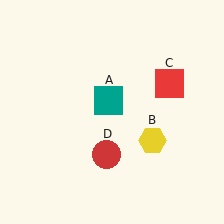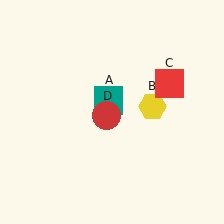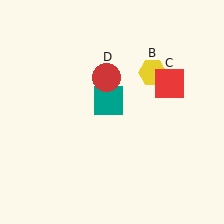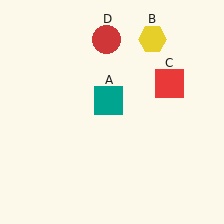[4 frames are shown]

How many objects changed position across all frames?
2 objects changed position: yellow hexagon (object B), red circle (object D).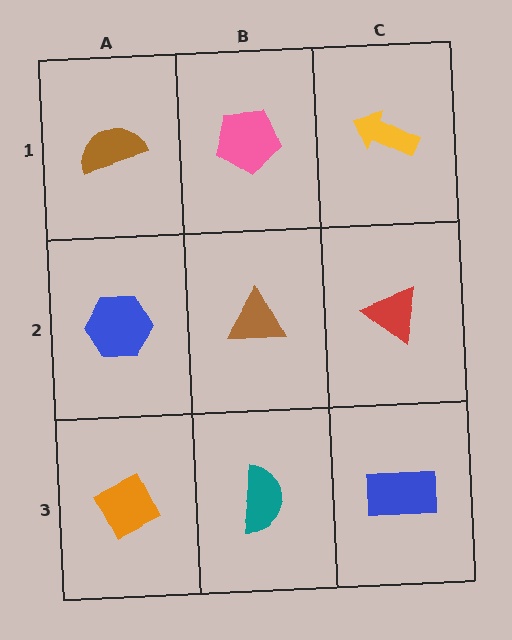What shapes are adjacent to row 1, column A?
A blue hexagon (row 2, column A), a pink pentagon (row 1, column B).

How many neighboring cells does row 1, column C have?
2.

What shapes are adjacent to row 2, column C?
A yellow arrow (row 1, column C), a blue rectangle (row 3, column C), a brown triangle (row 2, column B).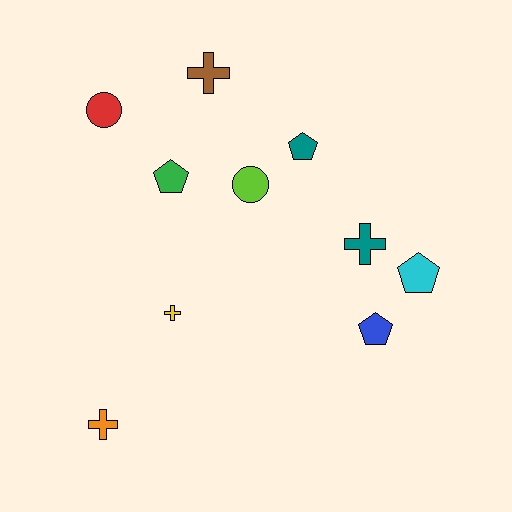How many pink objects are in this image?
There are no pink objects.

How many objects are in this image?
There are 10 objects.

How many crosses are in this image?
There are 4 crosses.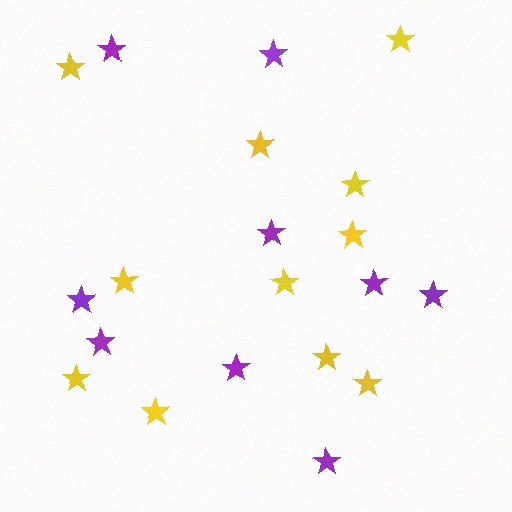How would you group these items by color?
There are 2 groups: one group of purple stars (9) and one group of yellow stars (11).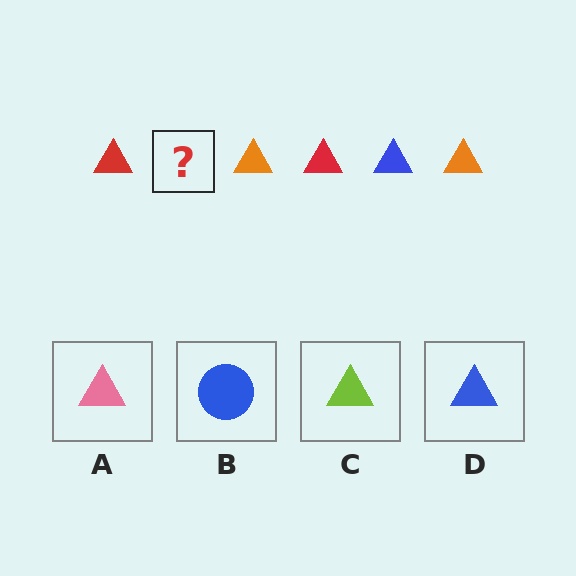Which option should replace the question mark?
Option D.